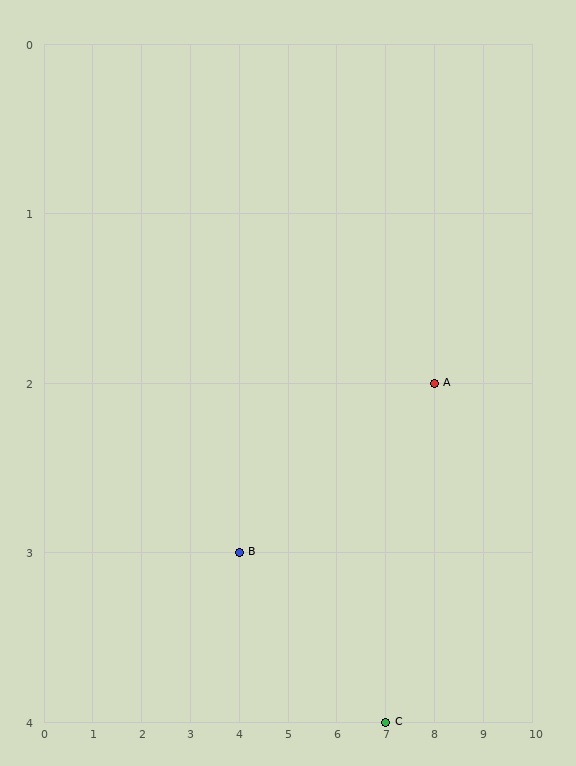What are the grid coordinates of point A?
Point A is at grid coordinates (8, 2).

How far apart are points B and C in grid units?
Points B and C are 3 columns and 1 row apart (about 3.2 grid units diagonally).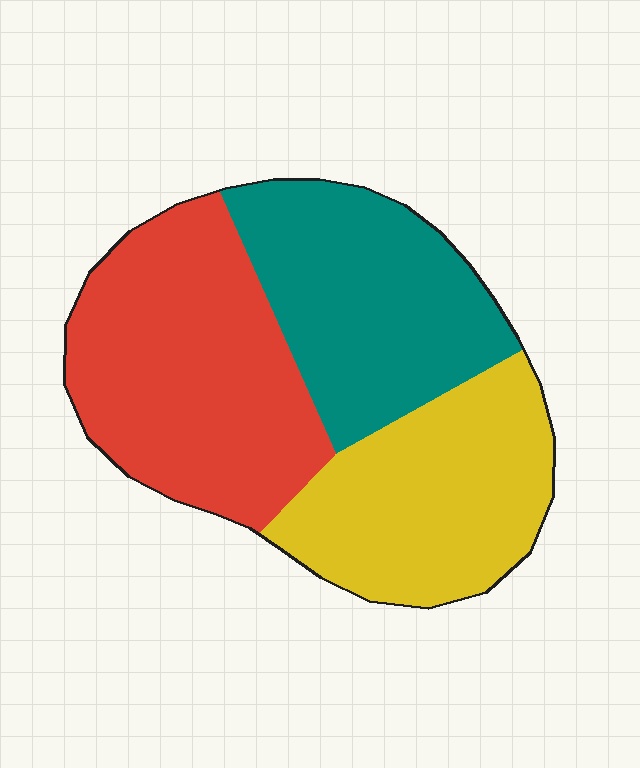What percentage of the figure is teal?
Teal covers roughly 30% of the figure.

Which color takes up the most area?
Red, at roughly 40%.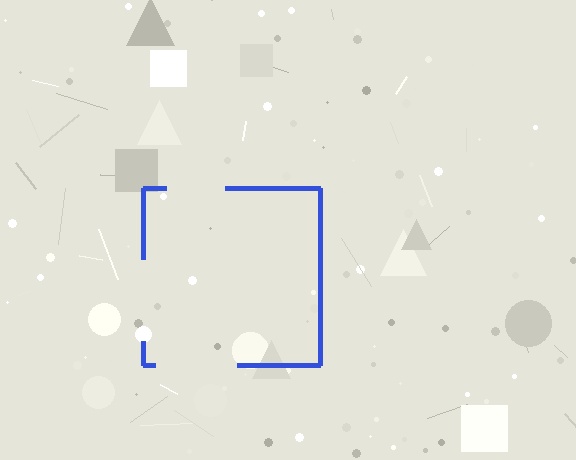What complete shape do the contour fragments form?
The contour fragments form a square.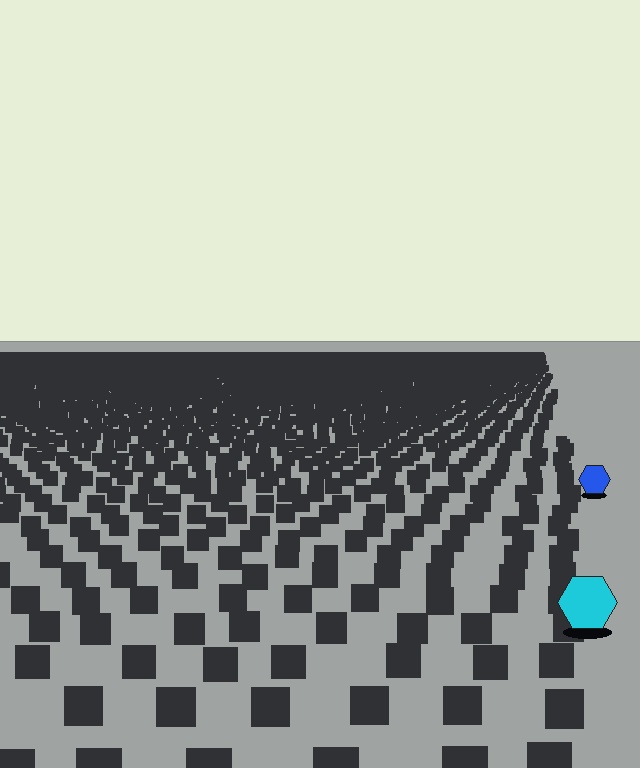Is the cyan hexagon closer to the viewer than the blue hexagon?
Yes. The cyan hexagon is closer — you can tell from the texture gradient: the ground texture is coarser near it.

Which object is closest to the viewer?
The cyan hexagon is closest. The texture marks near it are larger and more spread out.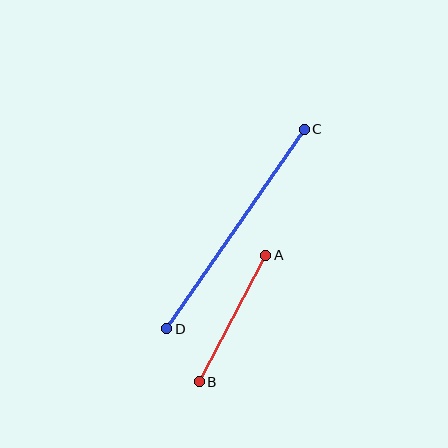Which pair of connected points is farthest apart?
Points C and D are farthest apart.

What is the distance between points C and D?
The distance is approximately 242 pixels.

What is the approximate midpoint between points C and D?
The midpoint is at approximately (236, 229) pixels.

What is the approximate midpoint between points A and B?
The midpoint is at approximately (232, 318) pixels.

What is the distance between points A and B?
The distance is approximately 143 pixels.